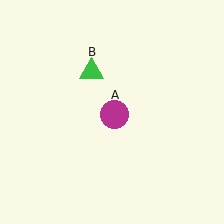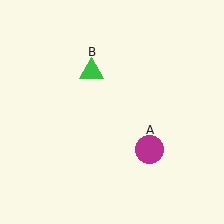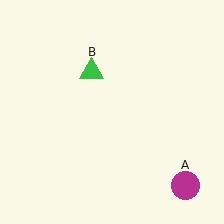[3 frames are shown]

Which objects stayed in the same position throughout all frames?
Green triangle (object B) remained stationary.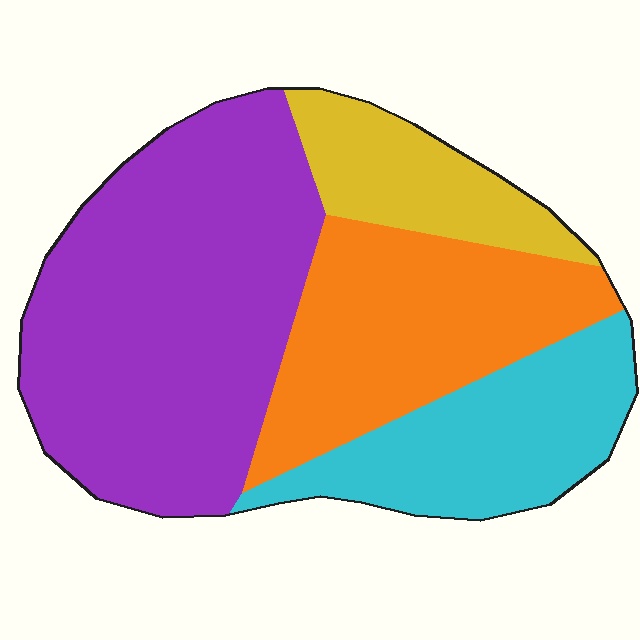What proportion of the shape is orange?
Orange covers roughly 25% of the shape.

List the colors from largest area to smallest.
From largest to smallest: purple, orange, cyan, yellow.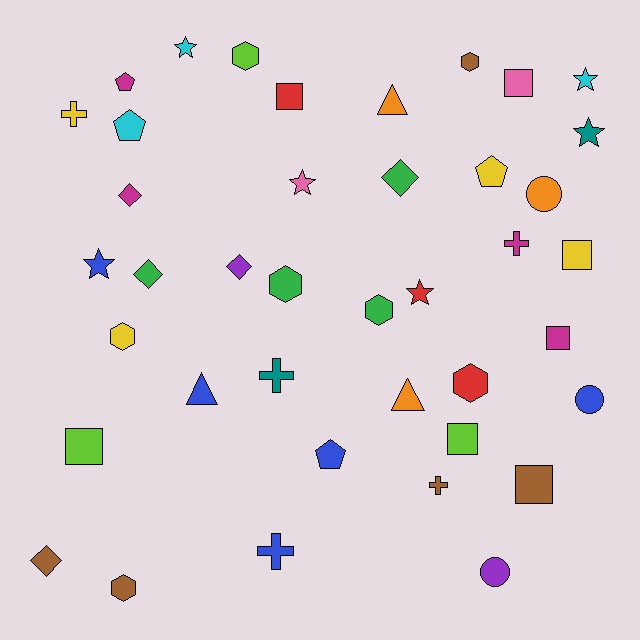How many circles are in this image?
There are 3 circles.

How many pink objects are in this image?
There are 2 pink objects.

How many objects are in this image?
There are 40 objects.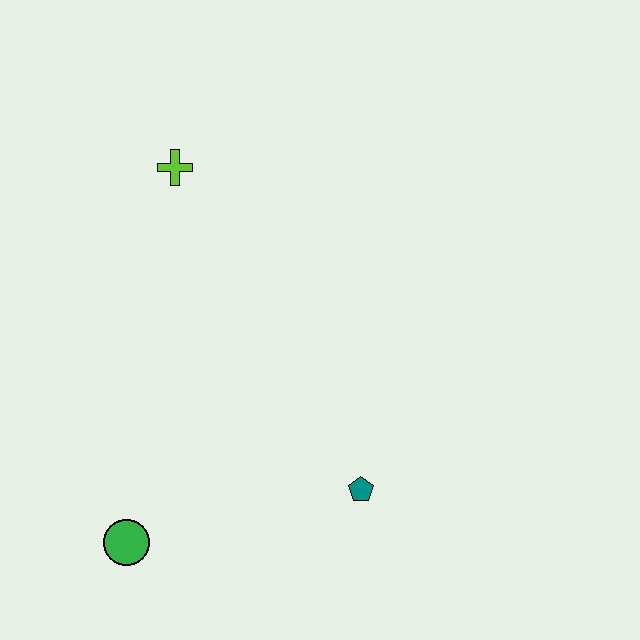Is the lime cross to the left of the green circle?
No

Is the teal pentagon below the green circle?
No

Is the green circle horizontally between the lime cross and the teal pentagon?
No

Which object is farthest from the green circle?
The lime cross is farthest from the green circle.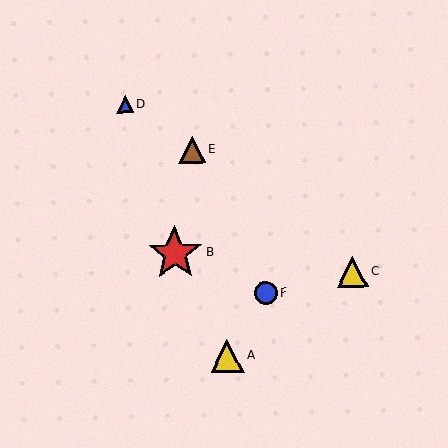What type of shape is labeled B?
Shape B is a red star.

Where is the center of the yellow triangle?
The center of the yellow triangle is at (352, 271).